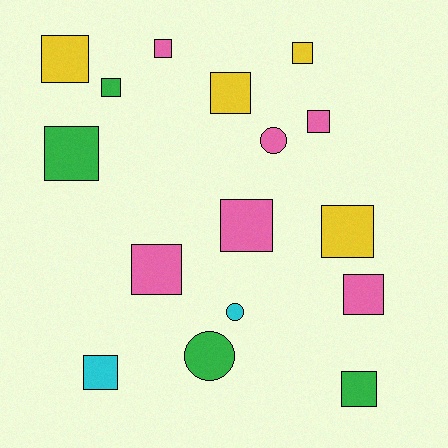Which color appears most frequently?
Pink, with 6 objects.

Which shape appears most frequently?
Square, with 13 objects.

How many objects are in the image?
There are 16 objects.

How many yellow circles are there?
There are no yellow circles.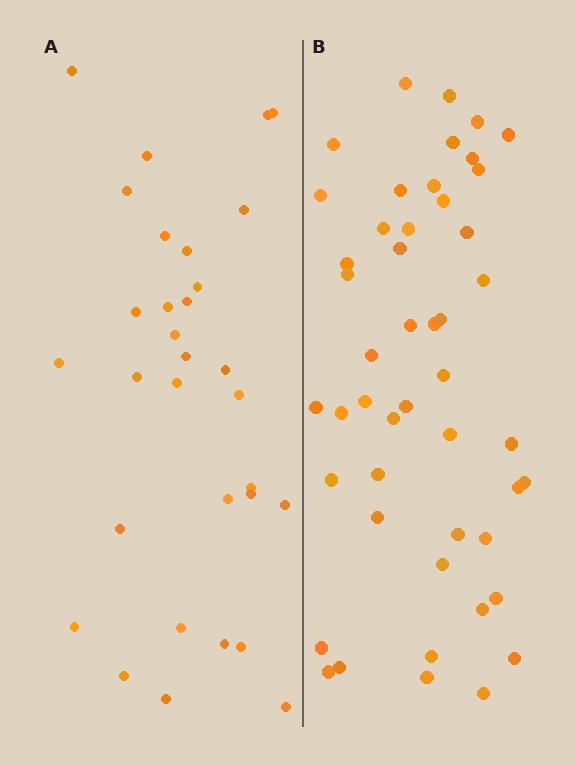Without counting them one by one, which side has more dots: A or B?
Region B (the right region) has more dots.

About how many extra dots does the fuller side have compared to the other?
Region B has approximately 15 more dots than region A.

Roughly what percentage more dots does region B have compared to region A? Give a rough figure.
About 55% more.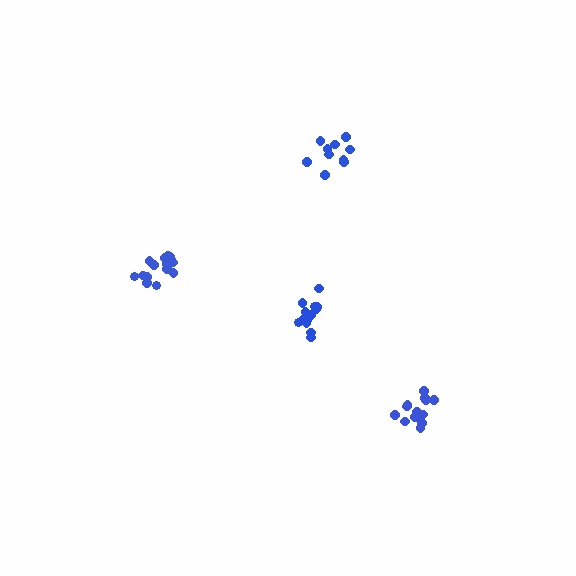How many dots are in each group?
Group 1: 14 dots, Group 2: 16 dots, Group 3: 10 dots, Group 4: 13 dots (53 total).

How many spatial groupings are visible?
There are 4 spatial groupings.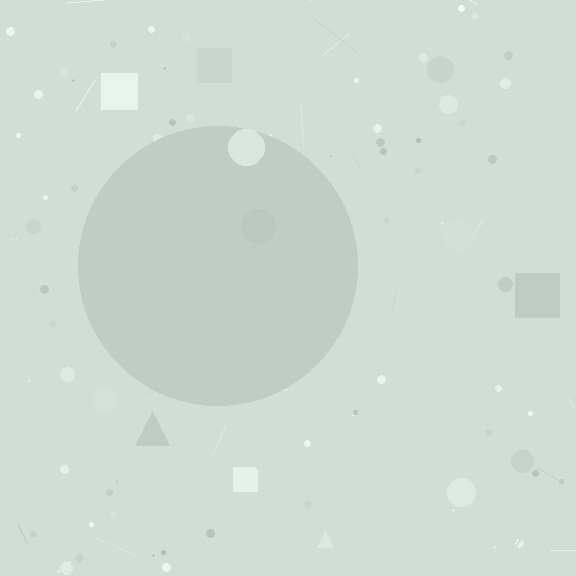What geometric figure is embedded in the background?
A circle is embedded in the background.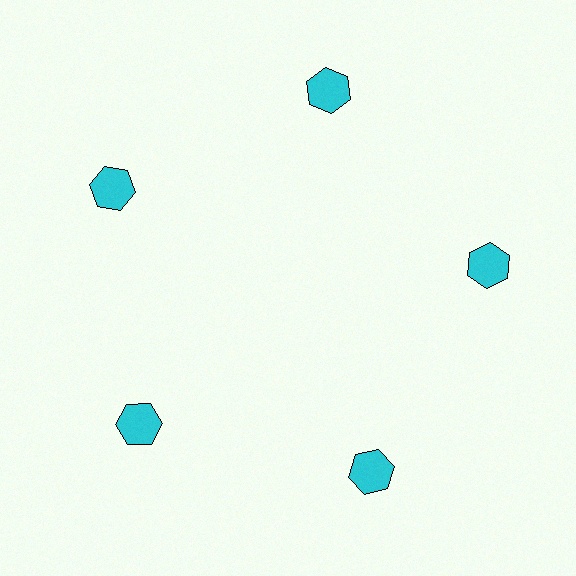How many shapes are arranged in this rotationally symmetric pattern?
There are 5 shapes, arranged in 5 groups of 1.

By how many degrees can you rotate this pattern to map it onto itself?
The pattern maps onto itself every 72 degrees of rotation.